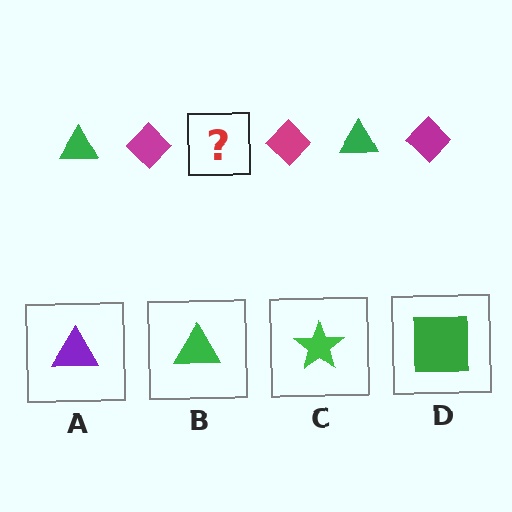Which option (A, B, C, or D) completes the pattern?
B.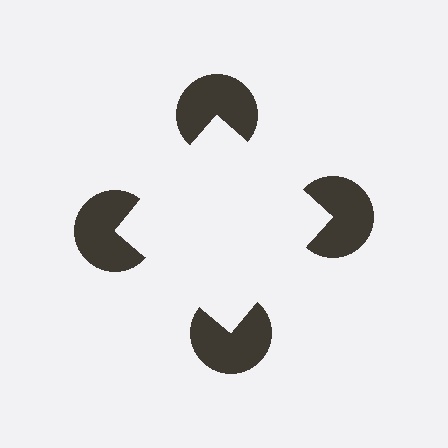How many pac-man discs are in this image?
There are 4 — one at each vertex of the illusory square.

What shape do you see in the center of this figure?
An illusory square — its edges are inferred from the aligned wedge cuts in the pac-man discs, not physically drawn.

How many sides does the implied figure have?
4 sides.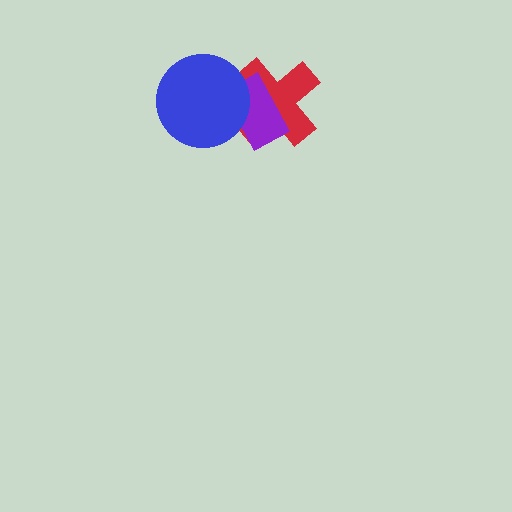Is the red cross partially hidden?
Yes, it is partially covered by another shape.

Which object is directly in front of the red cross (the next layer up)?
The purple rectangle is directly in front of the red cross.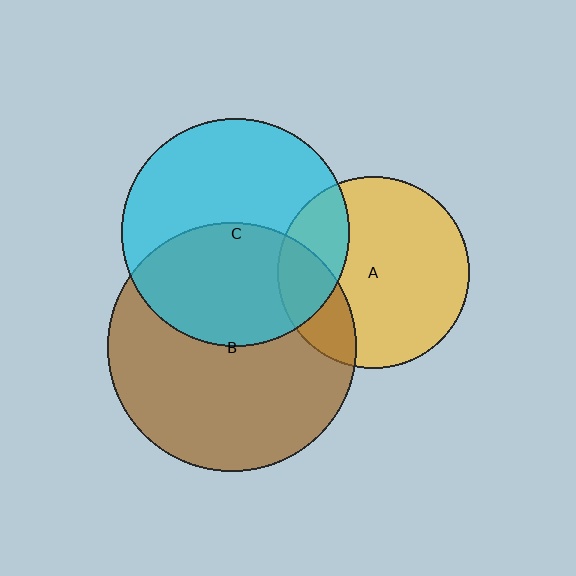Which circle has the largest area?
Circle B (brown).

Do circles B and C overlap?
Yes.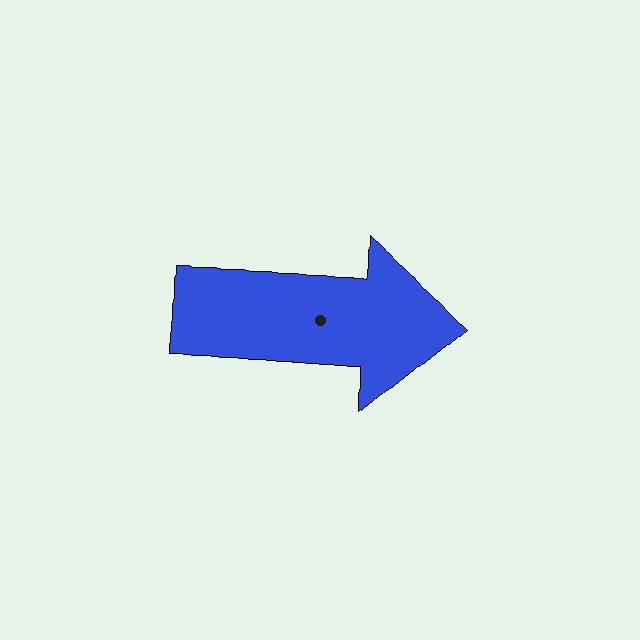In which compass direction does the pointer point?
East.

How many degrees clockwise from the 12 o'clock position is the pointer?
Approximately 92 degrees.